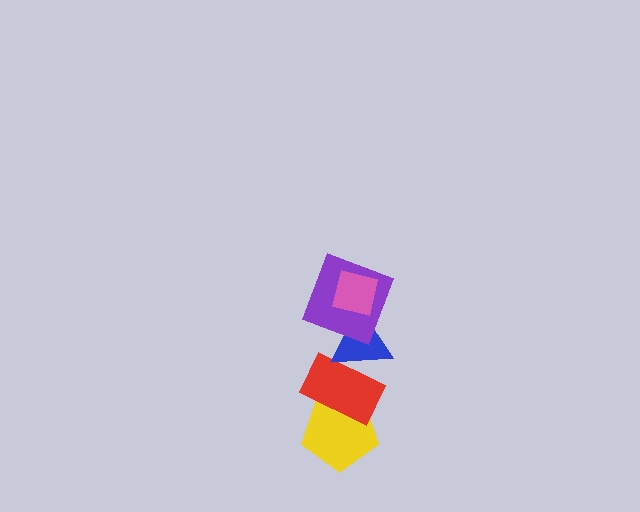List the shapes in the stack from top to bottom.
From top to bottom: the pink square, the purple square, the blue triangle, the red rectangle, the yellow pentagon.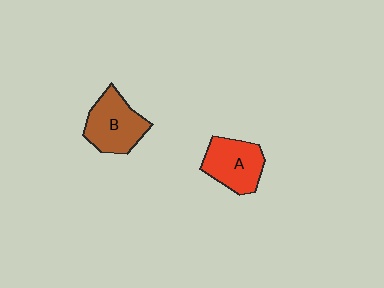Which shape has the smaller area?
Shape A (red).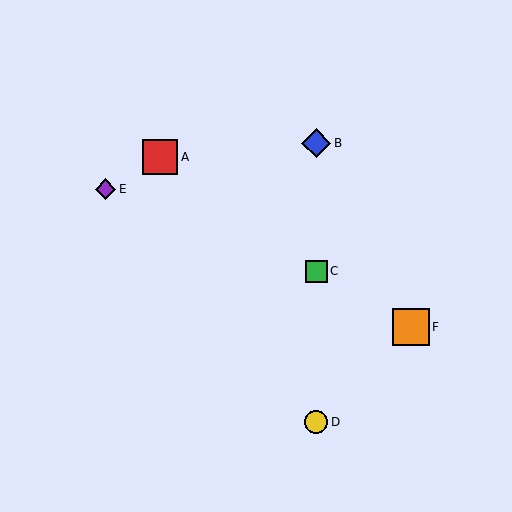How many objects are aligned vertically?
3 objects (B, C, D) are aligned vertically.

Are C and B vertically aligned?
Yes, both are at x≈316.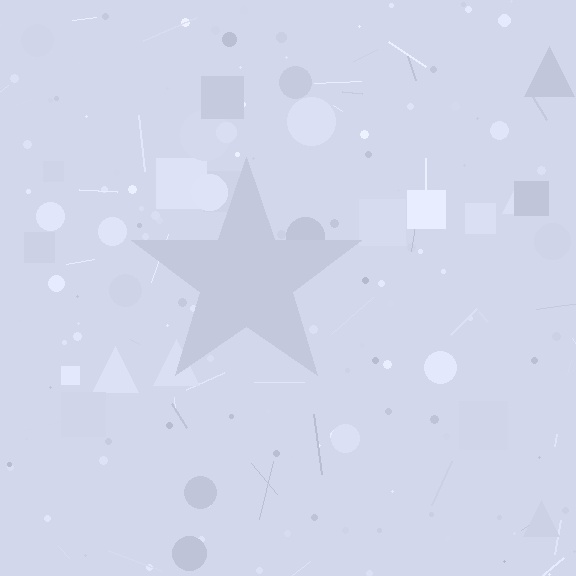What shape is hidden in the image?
A star is hidden in the image.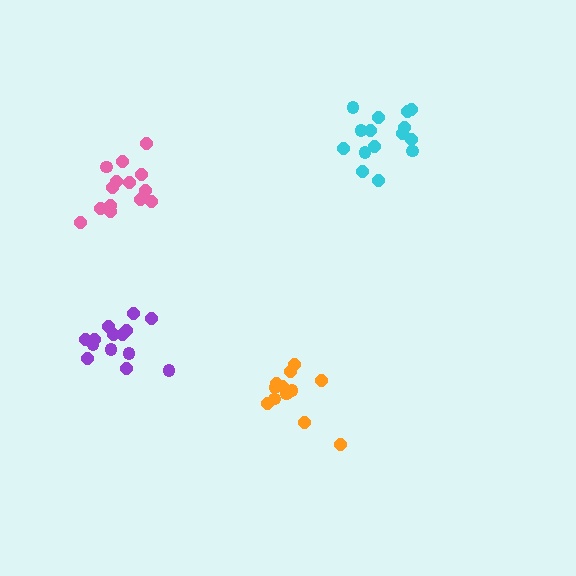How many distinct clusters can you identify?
There are 4 distinct clusters.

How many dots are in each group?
Group 1: 15 dots, Group 2: 14 dots, Group 3: 12 dots, Group 4: 14 dots (55 total).